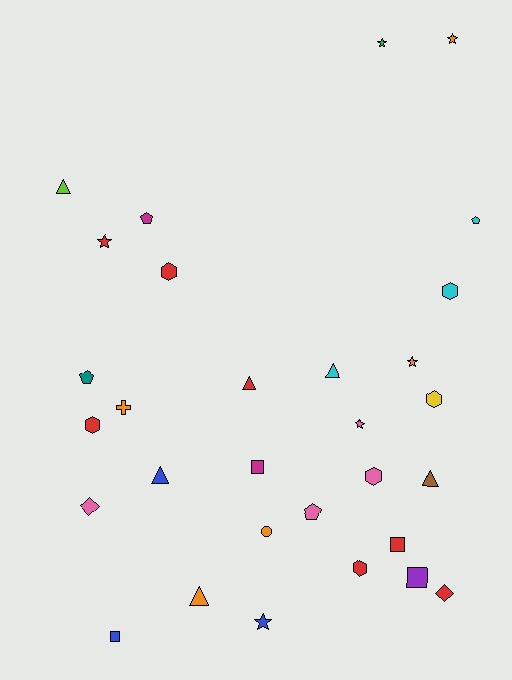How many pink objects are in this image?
There are 4 pink objects.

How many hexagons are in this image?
There are 6 hexagons.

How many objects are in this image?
There are 30 objects.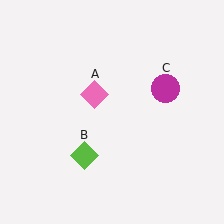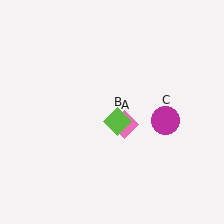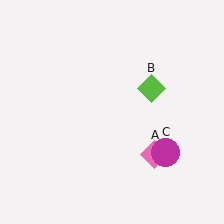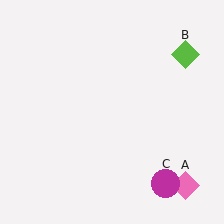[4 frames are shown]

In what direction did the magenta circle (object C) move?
The magenta circle (object C) moved down.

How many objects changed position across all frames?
3 objects changed position: pink diamond (object A), lime diamond (object B), magenta circle (object C).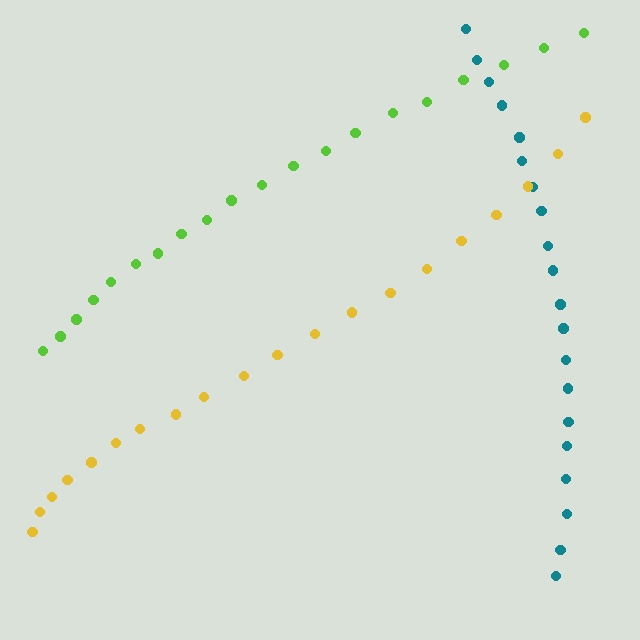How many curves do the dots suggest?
There are 3 distinct paths.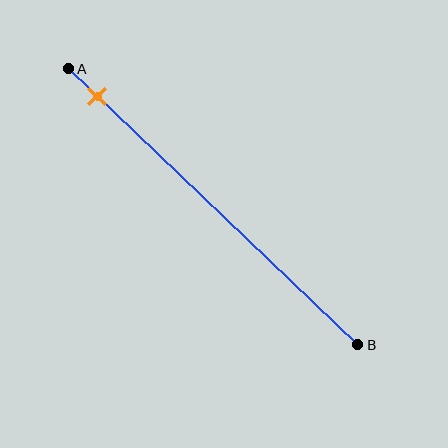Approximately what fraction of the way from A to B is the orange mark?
The orange mark is approximately 10% of the way from A to B.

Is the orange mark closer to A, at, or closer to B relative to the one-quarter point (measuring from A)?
The orange mark is closer to point A than the one-quarter point of segment AB.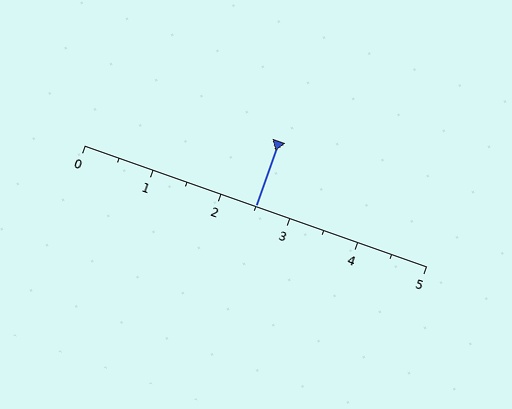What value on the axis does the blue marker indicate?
The marker indicates approximately 2.5.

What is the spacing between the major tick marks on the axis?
The major ticks are spaced 1 apart.